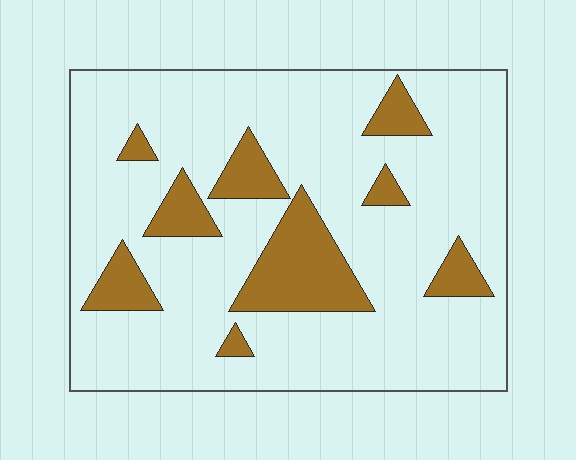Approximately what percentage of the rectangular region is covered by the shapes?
Approximately 20%.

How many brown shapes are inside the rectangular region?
9.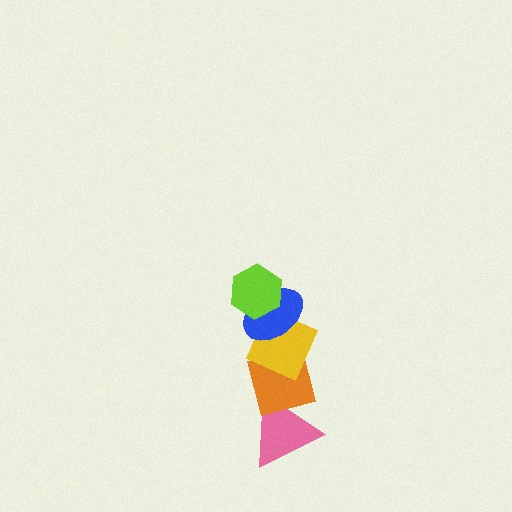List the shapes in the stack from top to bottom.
From top to bottom: the lime hexagon, the blue ellipse, the yellow diamond, the orange square, the pink triangle.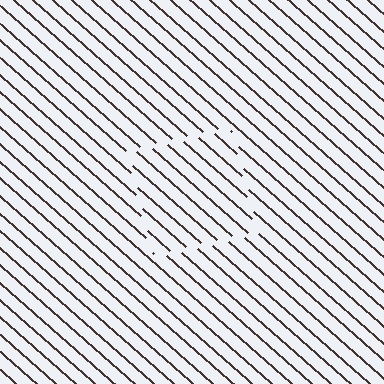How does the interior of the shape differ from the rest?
The interior of the shape contains the same grating, shifted by half a period — the contour is defined by the phase discontinuity where line-ends from the inner and outer gratings abut.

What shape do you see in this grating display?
An illusory square. The interior of the shape contains the same grating, shifted by half a period — the contour is defined by the phase discontinuity where line-ends from the inner and outer gratings abut.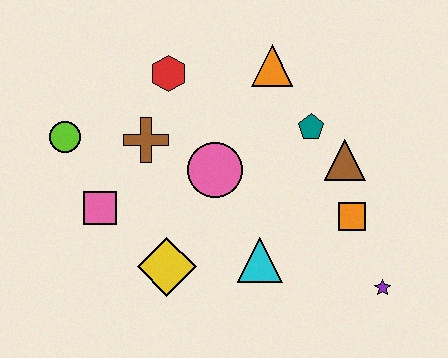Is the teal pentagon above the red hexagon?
No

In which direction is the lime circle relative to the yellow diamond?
The lime circle is above the yellow diamond.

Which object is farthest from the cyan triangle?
The lime circle is farthest from the cyan triangle.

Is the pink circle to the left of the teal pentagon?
Yes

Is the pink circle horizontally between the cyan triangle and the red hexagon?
Yes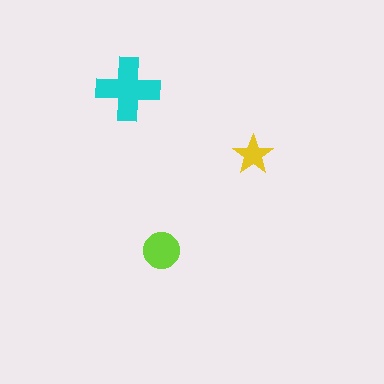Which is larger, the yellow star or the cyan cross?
The cyan cross.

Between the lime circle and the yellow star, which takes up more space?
The lime circle.